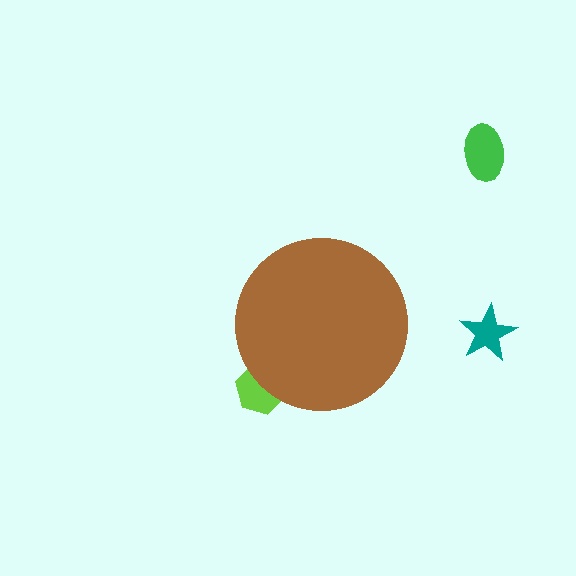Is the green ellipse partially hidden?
No, the green ellipse is fully visible.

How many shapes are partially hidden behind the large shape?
1 shape is partially hidden.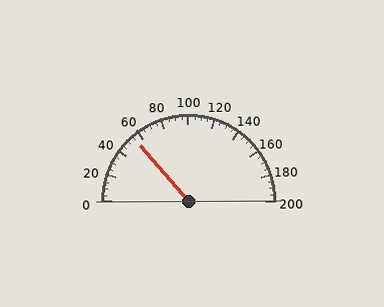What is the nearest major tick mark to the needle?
The nearest major tick mark is 60.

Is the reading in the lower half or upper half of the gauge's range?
The reading is in the lower half of the range (0 to 200).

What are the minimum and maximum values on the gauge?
The gauge ranges from 0 to 200.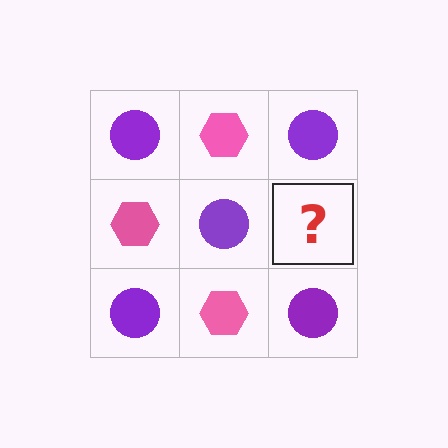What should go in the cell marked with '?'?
The missing cell should contain a pink hexagon.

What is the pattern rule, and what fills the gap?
The rule is that it alternates purple circle and pink hexagon in a checkerboard pattern. The gap should be filled with a pink hexagon.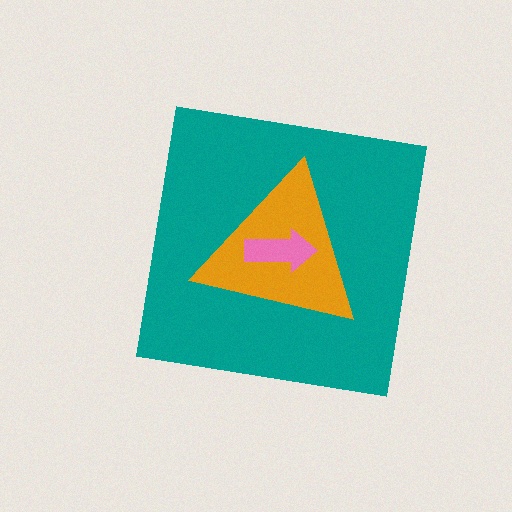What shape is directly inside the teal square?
The orange triangle.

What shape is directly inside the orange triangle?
The pink arrow.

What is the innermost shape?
The pink arrow.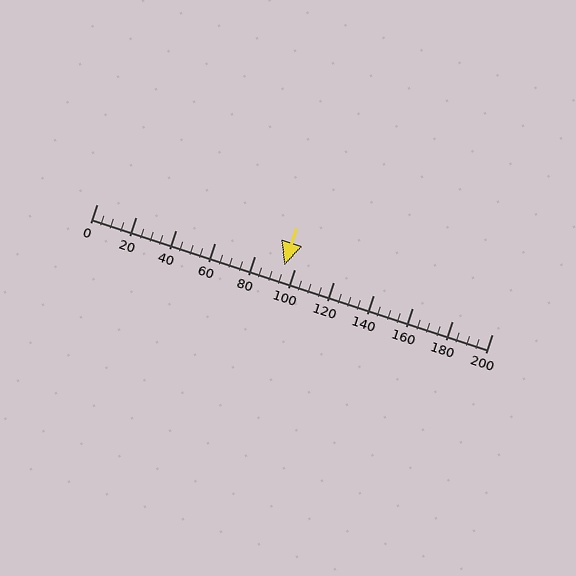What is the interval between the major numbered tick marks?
The major tick marks are spaced 20 units apart.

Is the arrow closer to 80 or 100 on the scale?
The arrow is closer to 100.